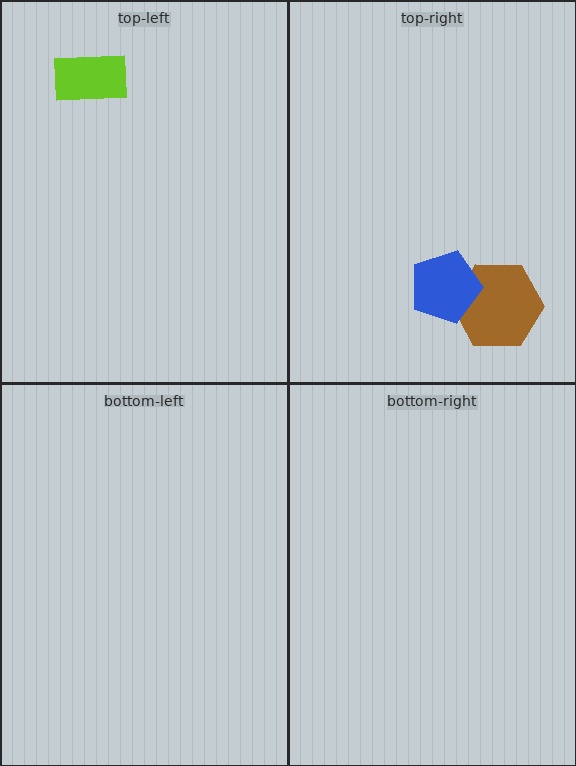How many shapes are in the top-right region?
2.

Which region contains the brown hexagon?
The top-right region.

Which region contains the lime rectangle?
The top-left region.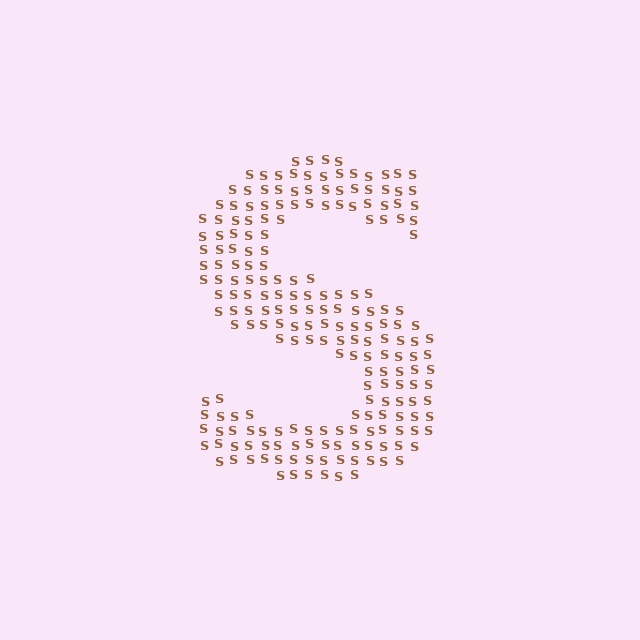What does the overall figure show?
The overall figure shows the letter S.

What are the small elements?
The small elements are letter S's.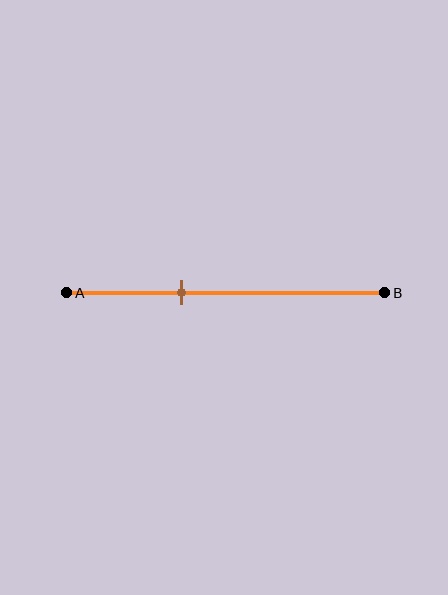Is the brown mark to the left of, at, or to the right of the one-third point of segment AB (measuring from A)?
The brown mark is approximately at the one-third point of segment AB.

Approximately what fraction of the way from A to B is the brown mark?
The brown mark is approximately 35% of the way from A to B.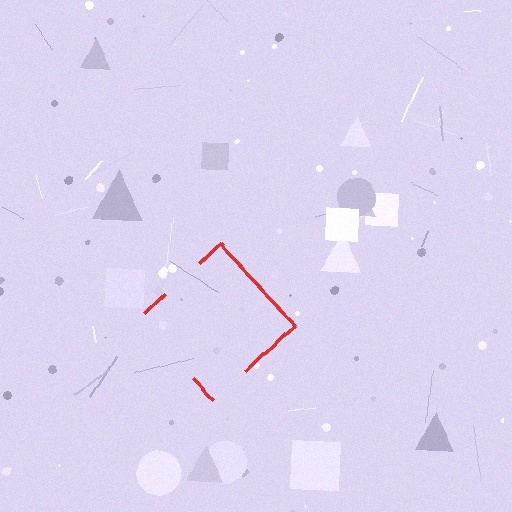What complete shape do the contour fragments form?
The contour fragments form a diamond.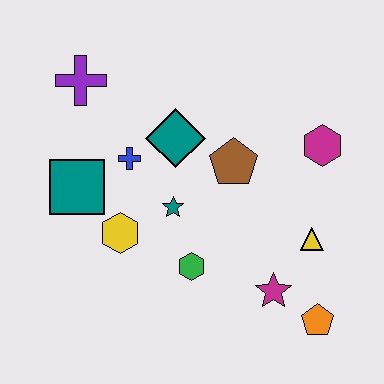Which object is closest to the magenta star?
The orange pentagon is closest to the magenta star.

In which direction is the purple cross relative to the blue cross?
The purple cross is above the blue cross.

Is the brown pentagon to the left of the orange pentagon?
Yes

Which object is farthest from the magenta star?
The purple cross is farthest from the magenta star.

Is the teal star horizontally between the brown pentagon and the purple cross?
Yes